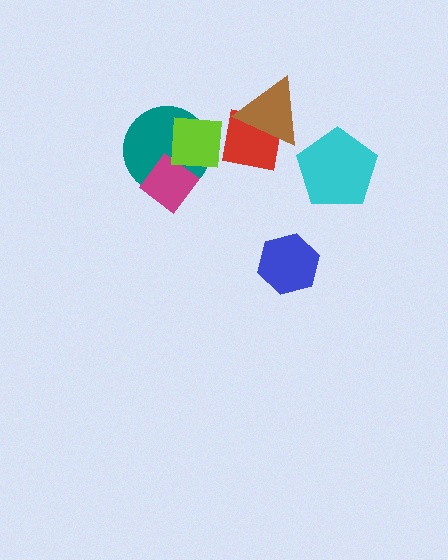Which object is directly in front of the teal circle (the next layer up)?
The magenta diamond is directly in front of the teal circle.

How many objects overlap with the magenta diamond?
2 objects overlap with the magenta diamond.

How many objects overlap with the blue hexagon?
0 objects overlap with the blue hexagon.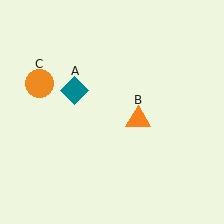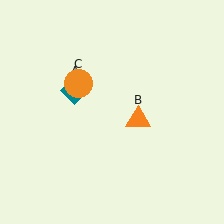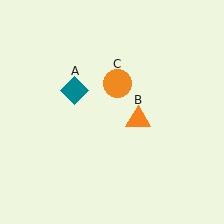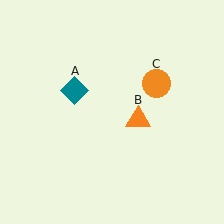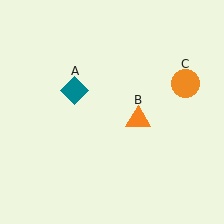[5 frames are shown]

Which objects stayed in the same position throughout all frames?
Teal diamond (object A) and orange triangle (object B) remained stationary.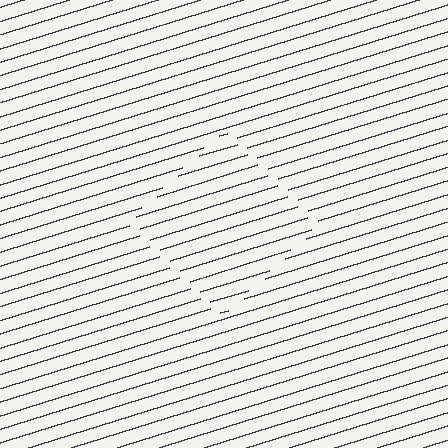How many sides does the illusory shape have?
4 sides — the line-ends trace a square.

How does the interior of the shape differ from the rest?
The interior of the shape contains the same grating, shifted by half a period — the contour is defined by the phase discontinuity where line-ends from the inner and outer gratings abut.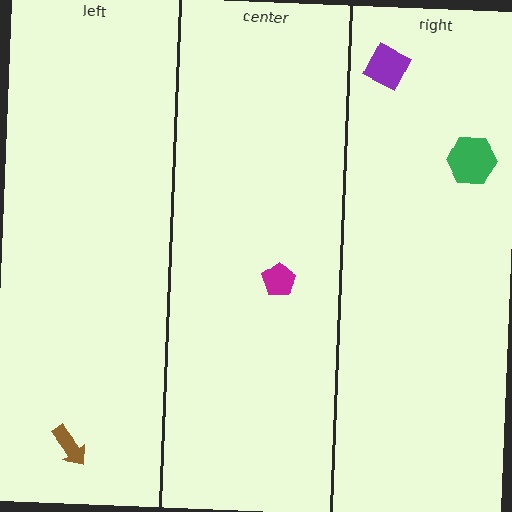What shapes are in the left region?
The brown arrow.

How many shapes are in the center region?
1.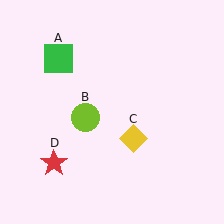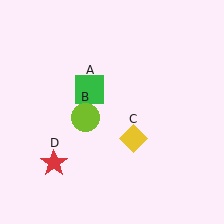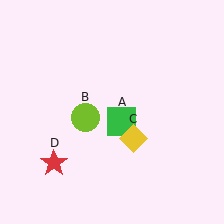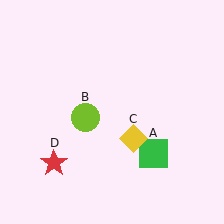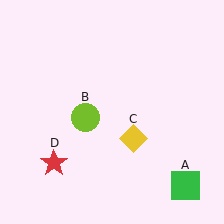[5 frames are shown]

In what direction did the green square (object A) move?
The green square (object A) moved down and to the right.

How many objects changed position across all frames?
1 object changed position: green square (object A).